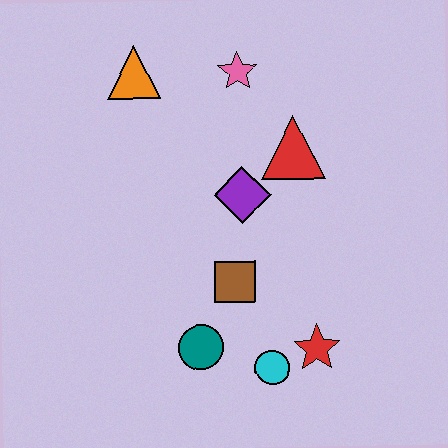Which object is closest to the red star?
The cyan circle is closest to the red star.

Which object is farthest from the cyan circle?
The orange triangle is farthest from the cyan circle.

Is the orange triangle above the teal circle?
Yes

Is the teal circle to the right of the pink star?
No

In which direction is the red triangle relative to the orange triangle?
The red triangle is to the right of the orange triangle.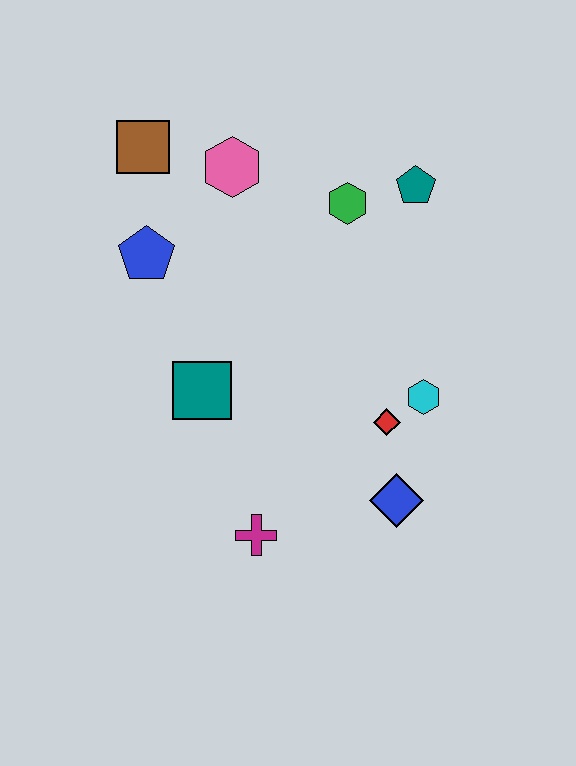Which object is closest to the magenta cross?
The blue diamond is closest to the magenta cross.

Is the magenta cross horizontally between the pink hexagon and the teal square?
No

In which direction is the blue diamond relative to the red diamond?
The blue diamond is below the red diamond.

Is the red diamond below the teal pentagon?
Yes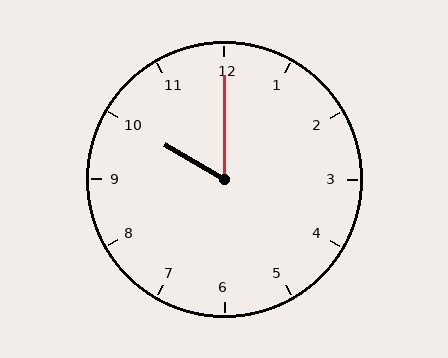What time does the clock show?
10:00.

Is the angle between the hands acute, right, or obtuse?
It is acute.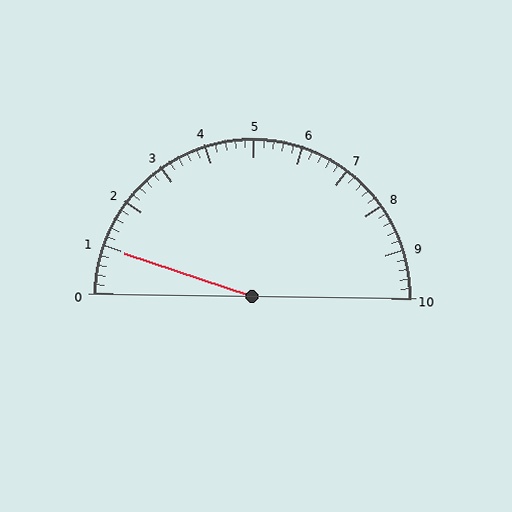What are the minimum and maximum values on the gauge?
The gauge ranges from 0 to 10.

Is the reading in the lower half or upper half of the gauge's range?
The reading is in the lower half of the range (0 to 10).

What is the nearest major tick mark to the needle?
The nearest major tick mark is 1.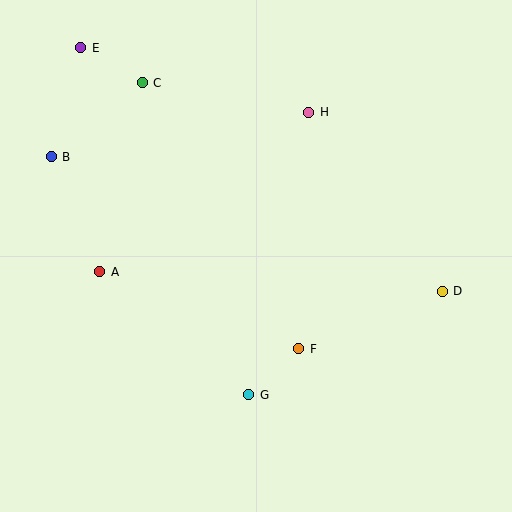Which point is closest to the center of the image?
Point F at (299, 349) is closest to the center.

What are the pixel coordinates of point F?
Point F is at (299, 349).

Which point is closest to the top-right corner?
Point H is closest to the top-right corner.